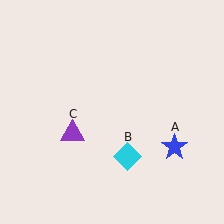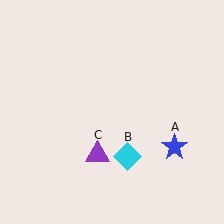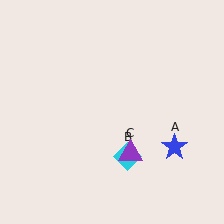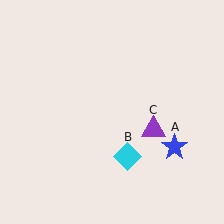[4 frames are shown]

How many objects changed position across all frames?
1 object changed position: purple triangle (object C).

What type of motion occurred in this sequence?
The purple triangle (object C) rotated counterclockwise around the center of the scene.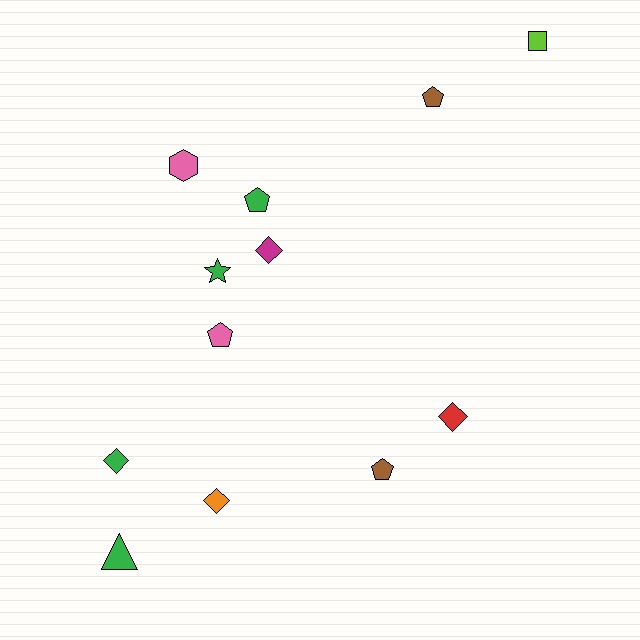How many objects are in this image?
There are 12 objects.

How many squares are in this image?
There is 1 square.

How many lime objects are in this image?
There is 1 lime object.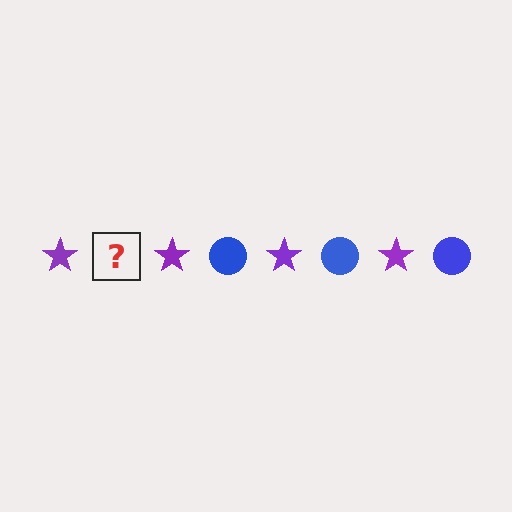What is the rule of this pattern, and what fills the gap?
The rule is that the pattern alternates between purple star and blue circle. The gap should be filled with a blue circle.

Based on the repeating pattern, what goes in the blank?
The blank should be a blue circle.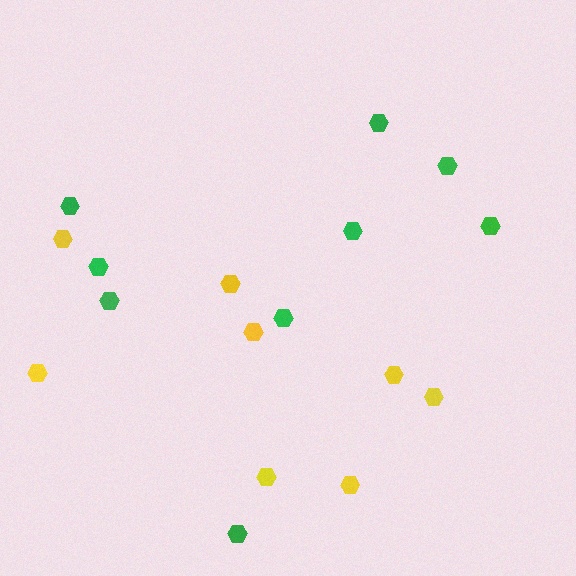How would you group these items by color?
There are 2 groups: one group of yellow hexagons (8) and one group of green hexagons (9).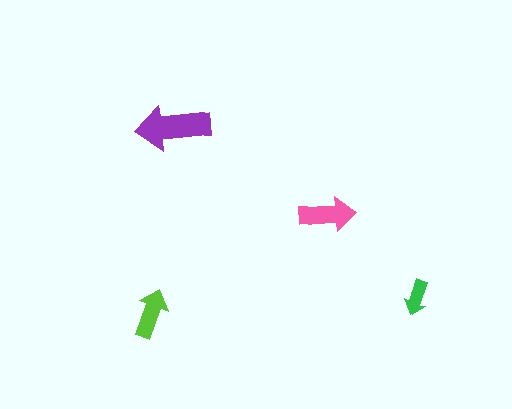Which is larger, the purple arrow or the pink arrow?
The purple one.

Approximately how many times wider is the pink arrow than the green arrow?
About 1.5 times wider.